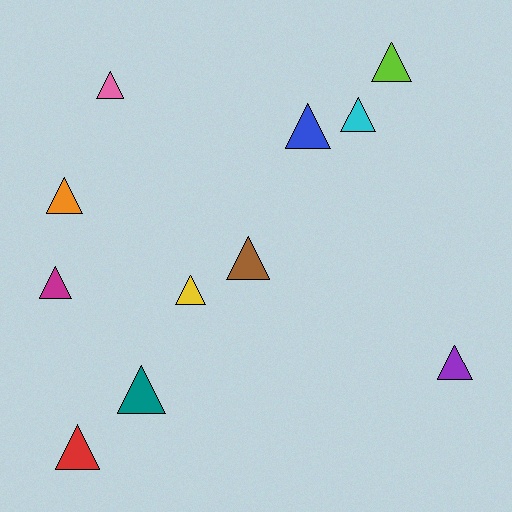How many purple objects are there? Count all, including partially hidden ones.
There is 1 purple object.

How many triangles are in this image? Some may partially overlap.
There are 11 triangles.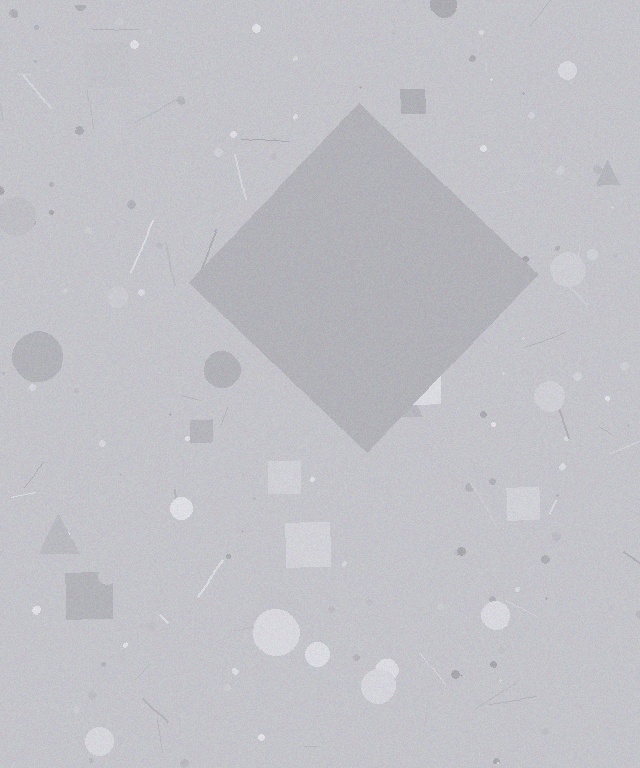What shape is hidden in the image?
A diamond is hidden in the image.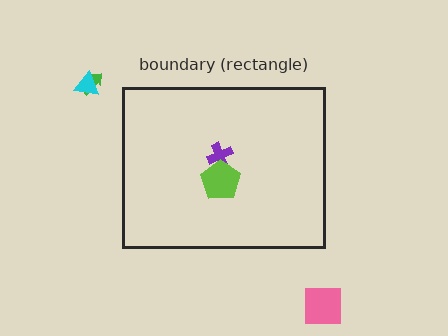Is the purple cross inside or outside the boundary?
Inside.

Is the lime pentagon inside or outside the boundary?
Inside.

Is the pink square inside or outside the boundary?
Outside.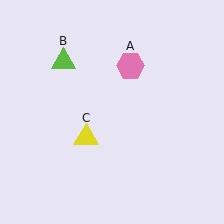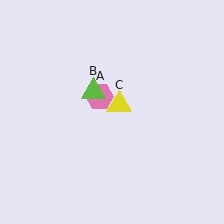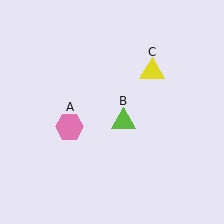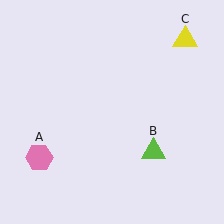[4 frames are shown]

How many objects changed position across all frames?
3 objects changed position: pink hexagon (object A), lime triangle (object B), yellow triangle (object C).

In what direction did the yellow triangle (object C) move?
The yellow triangle (object C) moved up and to the right.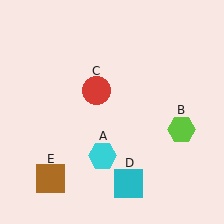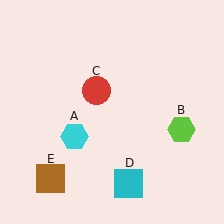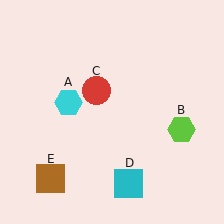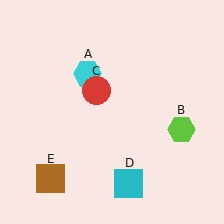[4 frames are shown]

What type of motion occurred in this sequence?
The cyan hexagon (object A) rotated clockwise around the center of the scene.